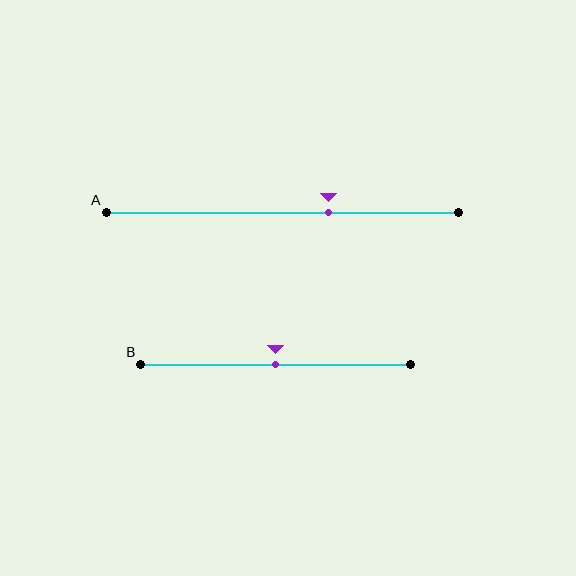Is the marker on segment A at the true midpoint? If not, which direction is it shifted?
No, the marker on segment A is shifted to the right by about 13% of the segment length.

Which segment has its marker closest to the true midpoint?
Segment B has its marker closest to the true midpoint.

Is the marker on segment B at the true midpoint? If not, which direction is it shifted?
Yes, the marker on segment B is at the true midpoint.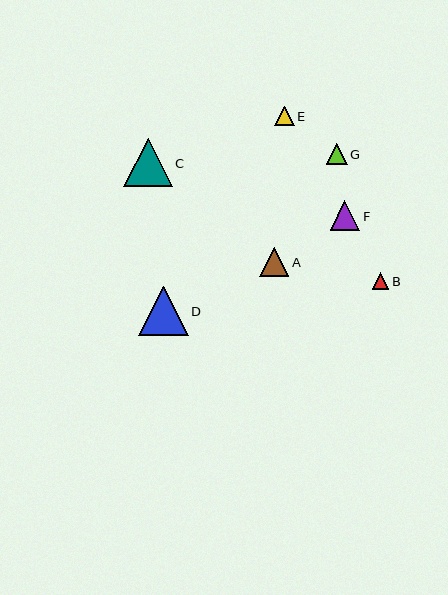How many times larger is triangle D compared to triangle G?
Triangle D is approximately 2.4 times the size of triangle G.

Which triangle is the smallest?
Triangle B is the smallest with a size of approximately 16 pixels.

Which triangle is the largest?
Triangle D is the largest with a size of approximately 49 pixels.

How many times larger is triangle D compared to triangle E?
Triangle D is approximately 2.5 times the size of triangle E.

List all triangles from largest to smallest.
From largest to smallest: D, C, F, A, G, E, B.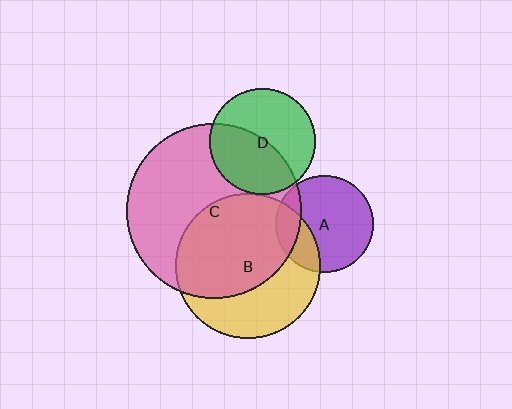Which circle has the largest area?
Circle C (pink).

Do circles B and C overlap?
Yes.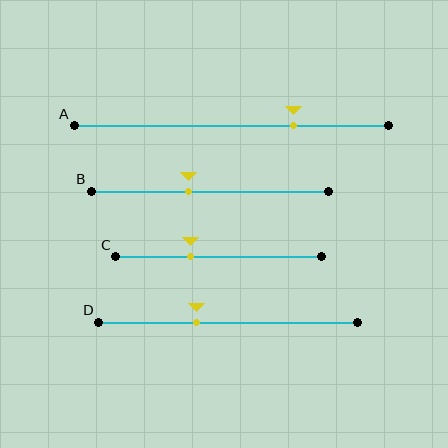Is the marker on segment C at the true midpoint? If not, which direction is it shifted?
No, the marker on segment C is shifted to the left by about 14% of the segment length.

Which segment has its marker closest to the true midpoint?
Segment B has its marker closest to the true midpoint.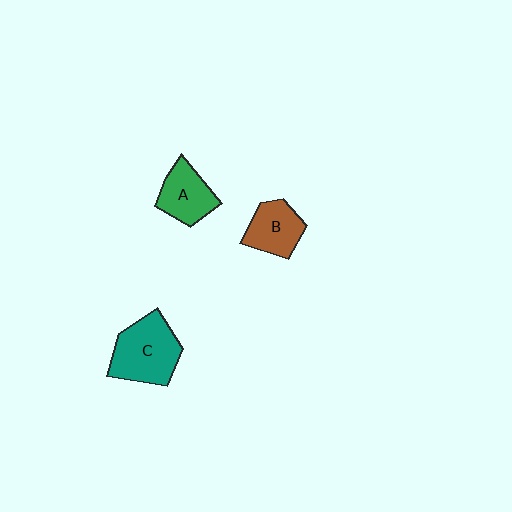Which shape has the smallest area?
Shape B (brown).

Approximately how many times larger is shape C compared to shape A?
Approximately 1.5 times.